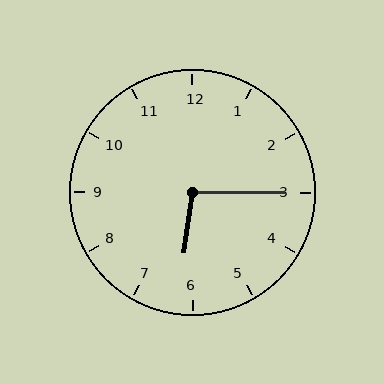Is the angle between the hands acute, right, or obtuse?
It is obtuse.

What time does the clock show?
6:15.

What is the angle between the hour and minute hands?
Approximately 98 degrees.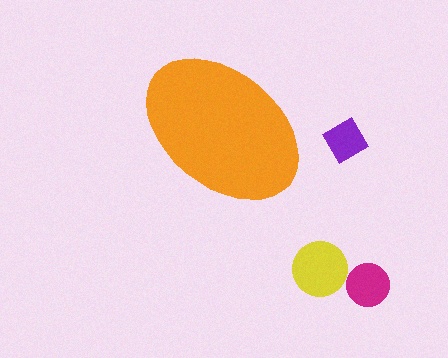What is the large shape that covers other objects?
An orange ellipse.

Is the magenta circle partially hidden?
No, the magenta circle is fully visible.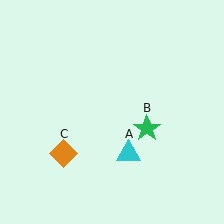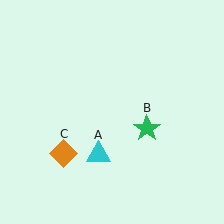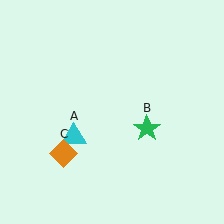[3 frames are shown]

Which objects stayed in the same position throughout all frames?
Green star (object B) and orange diamond (object C) remained stationary.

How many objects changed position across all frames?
1 object changed position: cyan triangle (object A).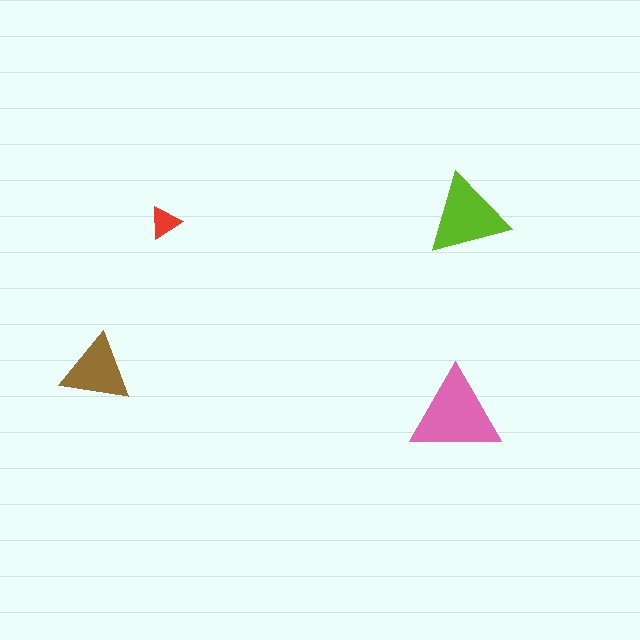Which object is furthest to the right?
The lime triangle is rightmost.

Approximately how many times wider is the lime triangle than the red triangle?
About 2.5 times wider.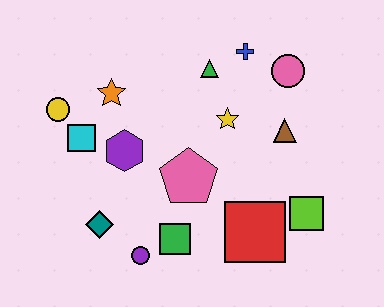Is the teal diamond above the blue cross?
No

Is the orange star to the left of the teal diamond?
No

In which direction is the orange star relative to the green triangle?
The orange star is to the left of the green triangle.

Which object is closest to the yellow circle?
The cyan square is closest to the yellow circle.